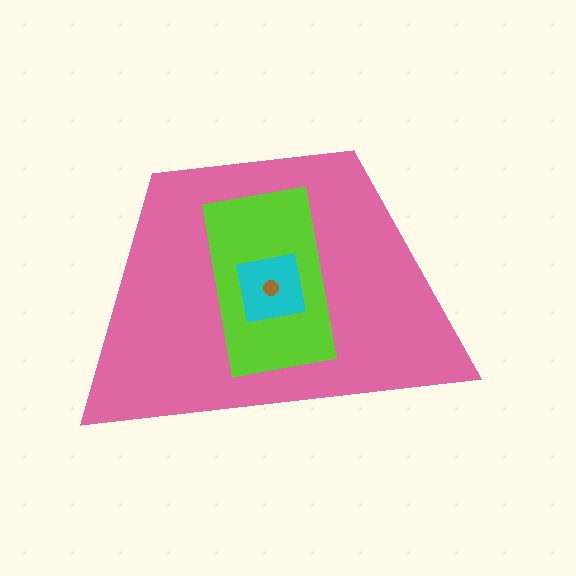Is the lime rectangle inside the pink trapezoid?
Yes.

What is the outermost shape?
The pink trapezoid.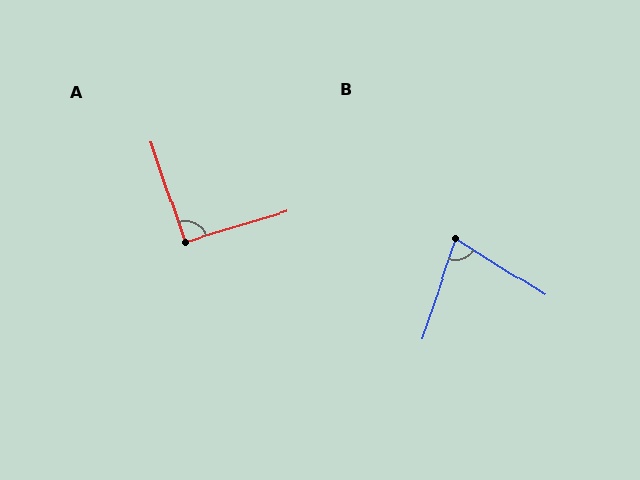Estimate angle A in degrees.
Approximately 92 degrees.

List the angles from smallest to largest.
B (76°), A (92°).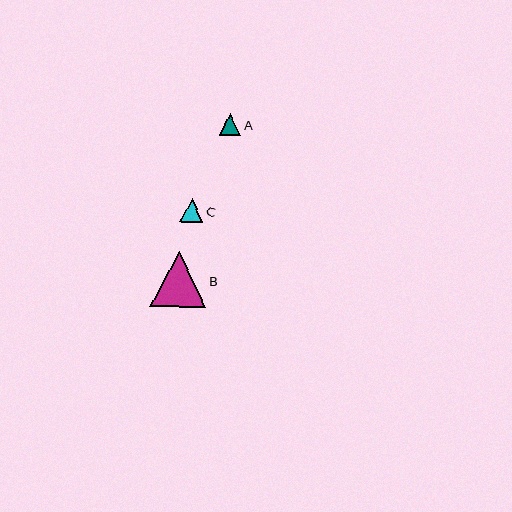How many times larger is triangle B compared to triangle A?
Triangle B is approximately 2.6 times the size of triangle A.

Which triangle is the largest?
Triangle B is the largest with a size of approximately 55 pixels.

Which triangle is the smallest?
Triangle A is the smallest with a size of approximately 21 pixels.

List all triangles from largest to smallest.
From largest to smallest: B, C, A.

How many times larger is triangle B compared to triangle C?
Triangle B is approximately 2.4 times the size of triangle C.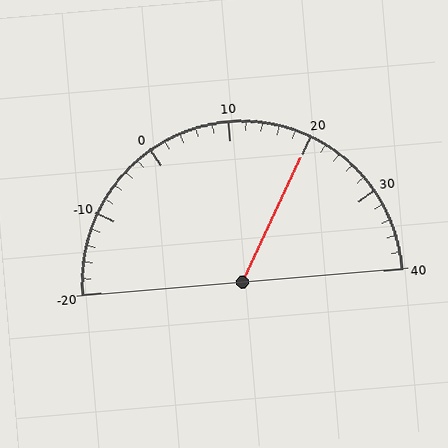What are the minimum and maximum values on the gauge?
The gauge ranges from -20 to 40.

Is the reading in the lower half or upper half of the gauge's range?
The reading is in the upper half of the range (-20 to 40).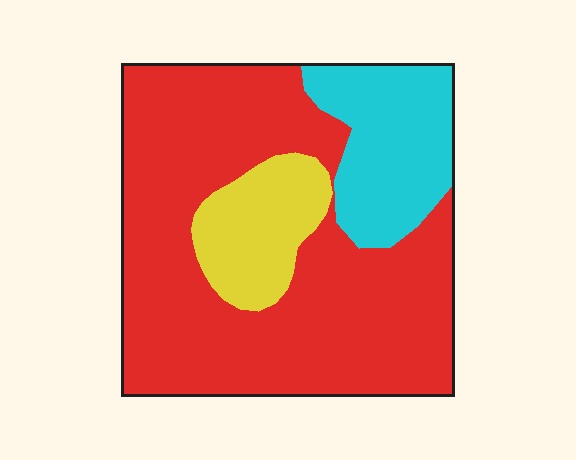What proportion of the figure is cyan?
Cyan takes up about one fifth (1/5) of the figure.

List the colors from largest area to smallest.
From largest to smallest: red, cyan, yellow.